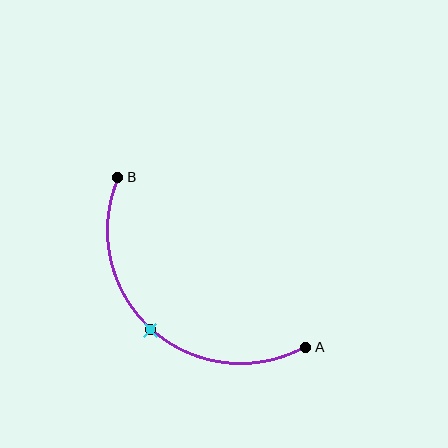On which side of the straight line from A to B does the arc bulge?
The arc bulges below and to the left of the straight line connecting A and B.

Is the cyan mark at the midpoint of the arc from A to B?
Yes. The cyan mark lies on the arc at equal arc-length from both A and B — it is the arc midpoint.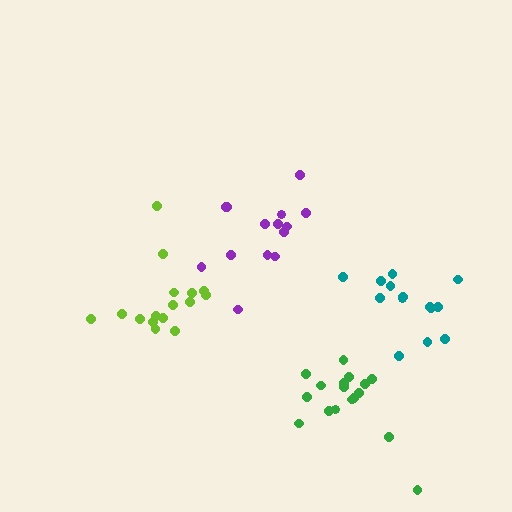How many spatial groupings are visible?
There are 4 spatial groupings.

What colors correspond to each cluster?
The clusters are colored: teal, green, purple, lime.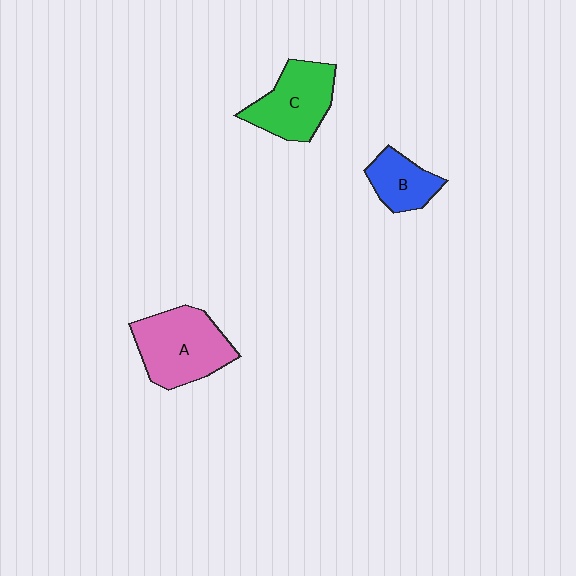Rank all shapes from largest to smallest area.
From largest to smallest: A (pink), C (green), B (blue).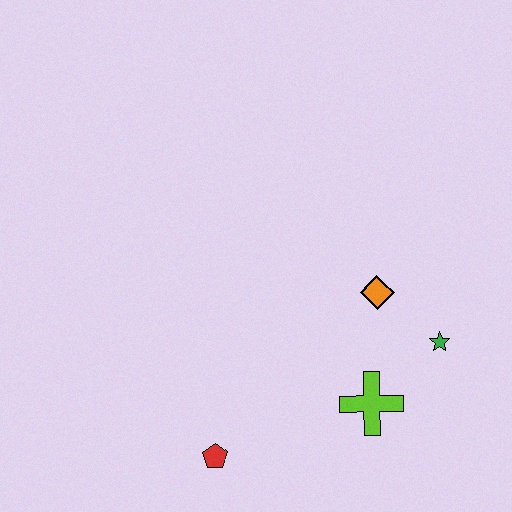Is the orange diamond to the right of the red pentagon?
Yes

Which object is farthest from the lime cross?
The red pentagon is farthest from the lime cross.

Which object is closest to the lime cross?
The green star is closest to the lime cross.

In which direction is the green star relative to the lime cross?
The green star is to the right of the lime cross.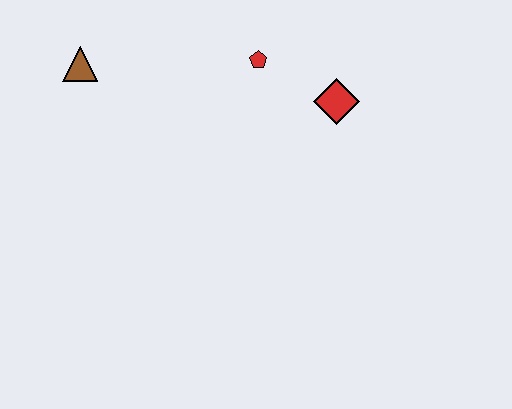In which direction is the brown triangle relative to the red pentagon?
The brown triangle is to the left of the red pentagon.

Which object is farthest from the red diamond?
The brown triangle is farthest from the red diamond.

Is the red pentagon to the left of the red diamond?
Yes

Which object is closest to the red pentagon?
The red diamond is closest to the red pentagon.